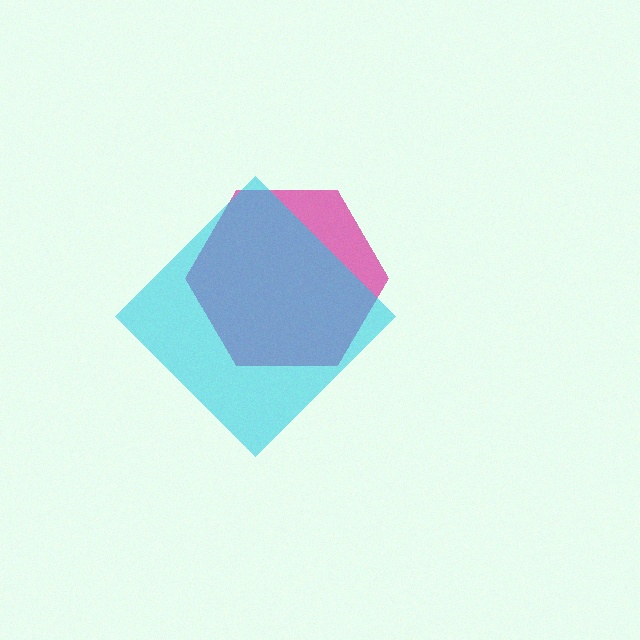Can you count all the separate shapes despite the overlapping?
Yes, there are 2 separate shapes.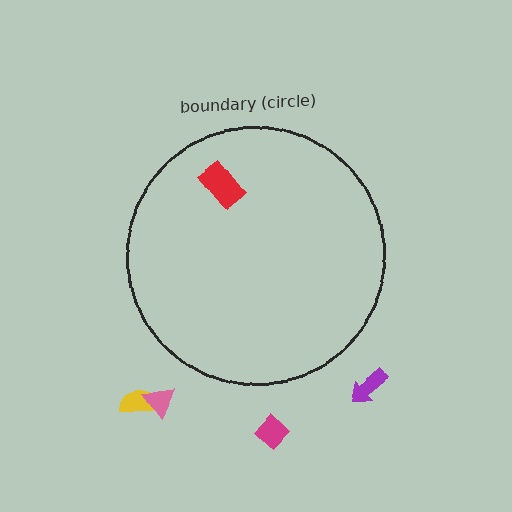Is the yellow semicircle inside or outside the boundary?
Outside.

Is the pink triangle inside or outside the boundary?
Outside.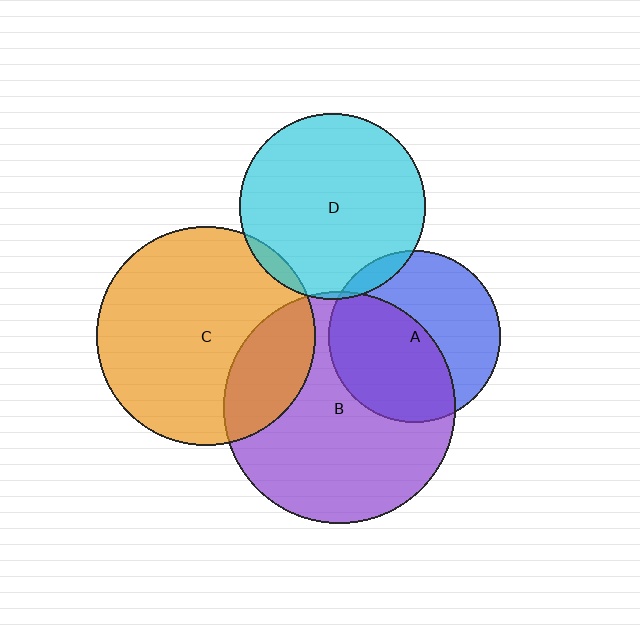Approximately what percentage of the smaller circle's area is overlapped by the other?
Approximately 25%.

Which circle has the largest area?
Circle B (purple).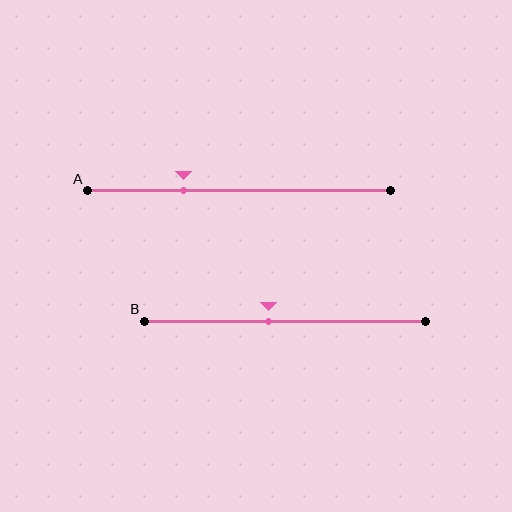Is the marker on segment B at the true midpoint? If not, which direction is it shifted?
No, the marker on segment B is shifted to the left by about 6% of the segment length.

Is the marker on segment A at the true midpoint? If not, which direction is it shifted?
No, the marker on segment A is shifted to the left by about 18% of the segment length.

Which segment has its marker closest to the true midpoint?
Segment B has its marker closest to the true midpoint.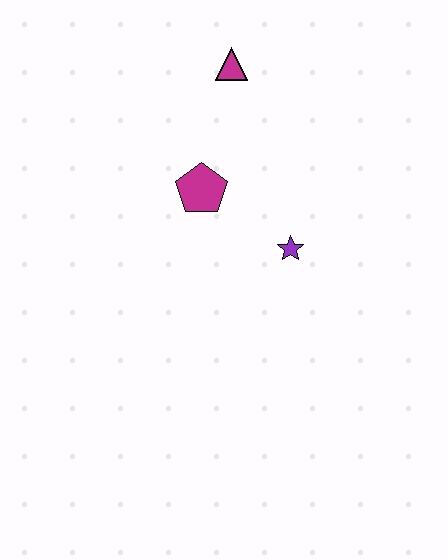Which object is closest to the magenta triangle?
The magenta pentagon is closest to the magenta triangle.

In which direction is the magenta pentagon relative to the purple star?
The magenta pentagon is to the left of the purple star.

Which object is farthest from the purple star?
The magenta triangle is farthest from the purple star.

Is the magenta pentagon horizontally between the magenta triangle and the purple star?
No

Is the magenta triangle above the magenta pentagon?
Yes